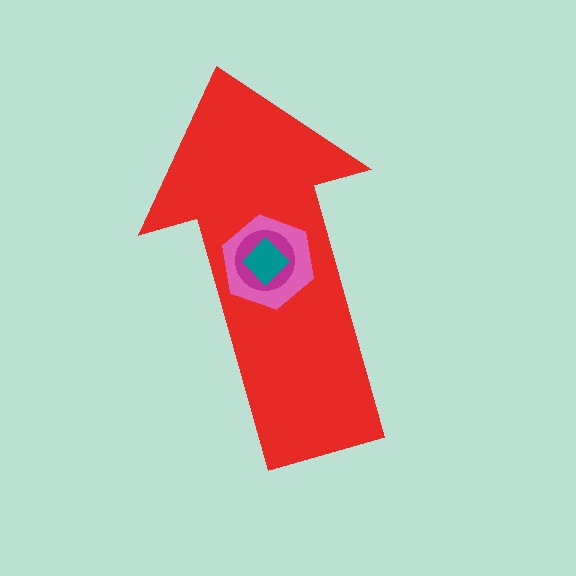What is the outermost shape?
The red arrow.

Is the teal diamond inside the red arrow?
Yes.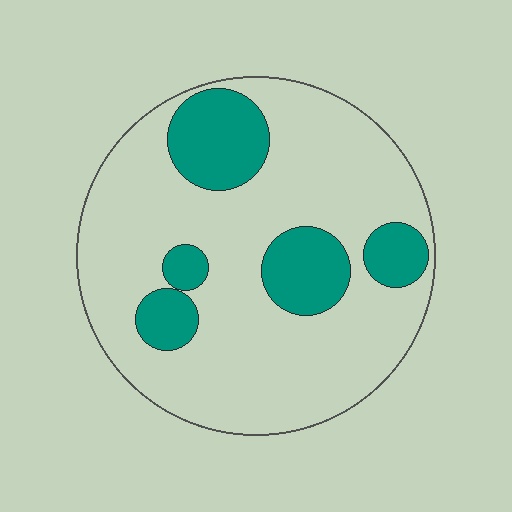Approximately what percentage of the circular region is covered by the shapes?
Approximately 25%.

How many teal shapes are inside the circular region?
5.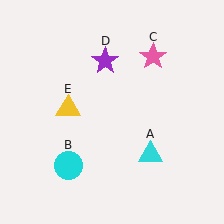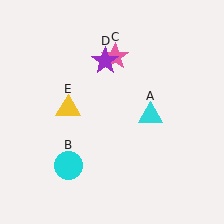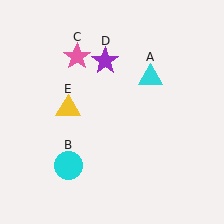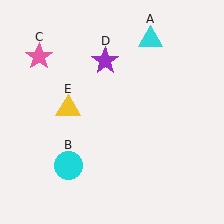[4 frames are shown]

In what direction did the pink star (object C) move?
The pink star (object C) moved left.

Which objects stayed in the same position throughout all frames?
Cyan circle (object B) and purple star (object D) and yellow triangle (object E) remained stationary.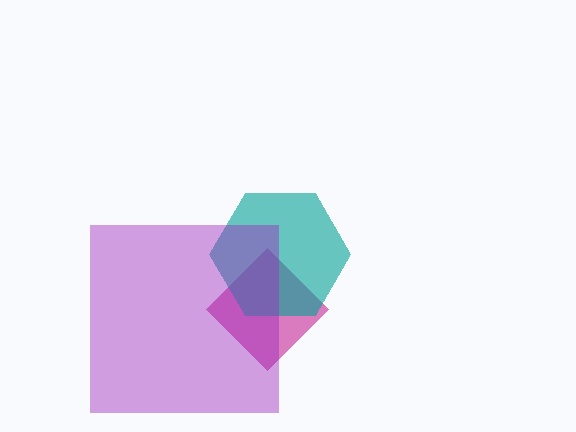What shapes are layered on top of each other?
The layered shapes are: a magenta diamond, a teal hexagon, a purple square.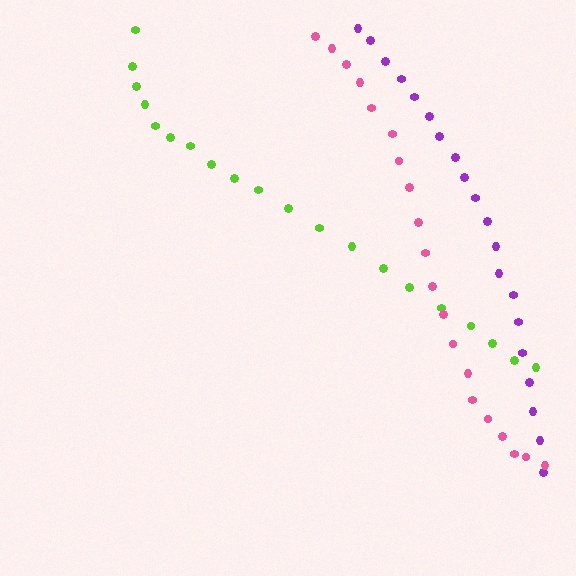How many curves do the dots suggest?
There are 3 distinct paths.